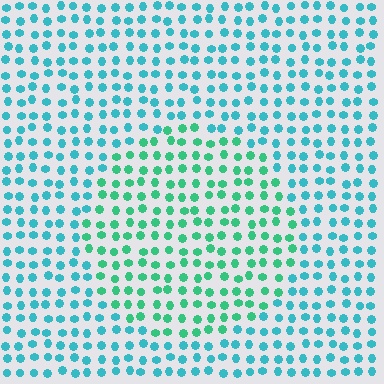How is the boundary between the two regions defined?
The boundary is defined purely by a slight shift in hue (about 34 degrees). Spacing, size, and orientation are identical on both sides.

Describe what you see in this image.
The image is filled with small cyan elements in a uniform arrangement. A circle-shaped region is visible where the elements are tinted to a slightly different hue, forming a subtle color boundary.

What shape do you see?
I see a circle.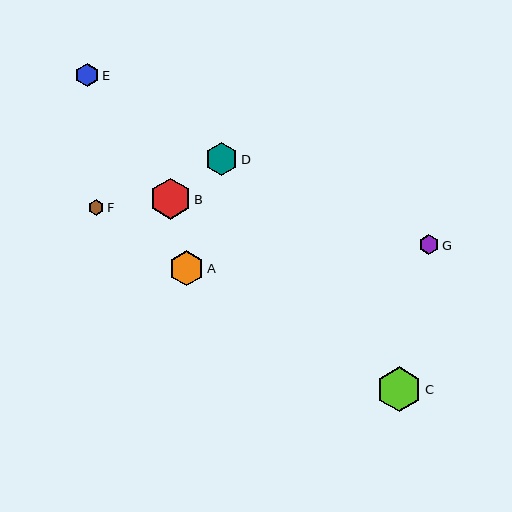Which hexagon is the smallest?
Hexagon F is the smallest with a size of approximately 16 pixels.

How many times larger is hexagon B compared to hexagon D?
Hexagon B is approximately 1.3 times the size of hexagon D.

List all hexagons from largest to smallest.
From largest to smallest: C, B, A, D, E, G, F.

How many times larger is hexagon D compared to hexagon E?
Hexagon D is approximately 1.4 times the size of hexagon E.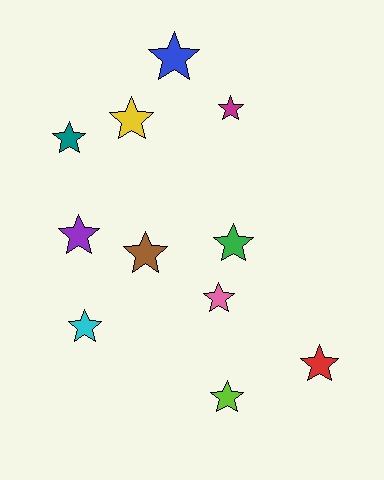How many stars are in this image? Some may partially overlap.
There are 11 stars.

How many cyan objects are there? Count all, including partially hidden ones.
There is 1 cyan object.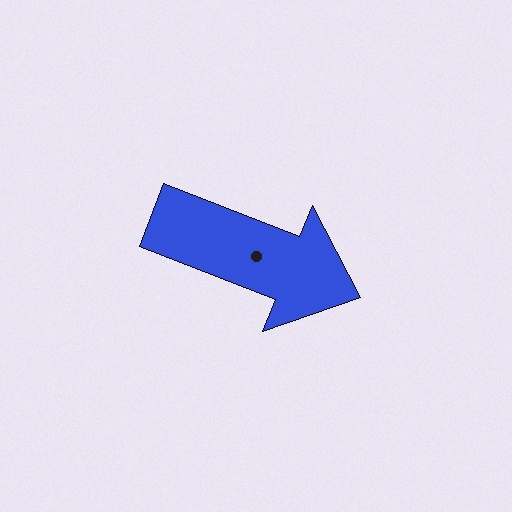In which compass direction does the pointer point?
East.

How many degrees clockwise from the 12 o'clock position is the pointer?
Approximately 111 degrees.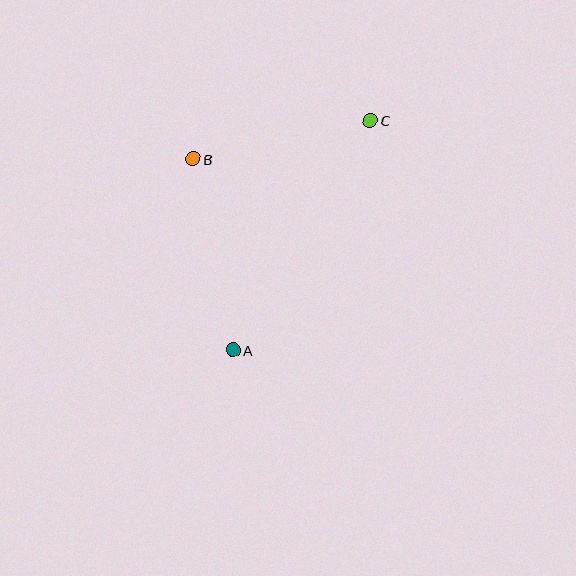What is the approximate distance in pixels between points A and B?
The distance between A and B is approximately 195 pixels.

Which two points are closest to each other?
Points B and C are closest to each other.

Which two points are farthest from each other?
Points A and C are farthest from each other.